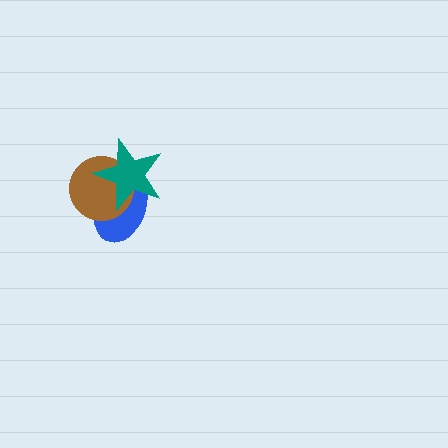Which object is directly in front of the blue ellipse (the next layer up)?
The brown circle is directly in front of the blue ellipse.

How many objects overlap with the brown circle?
2 objects overlap with the brown circle.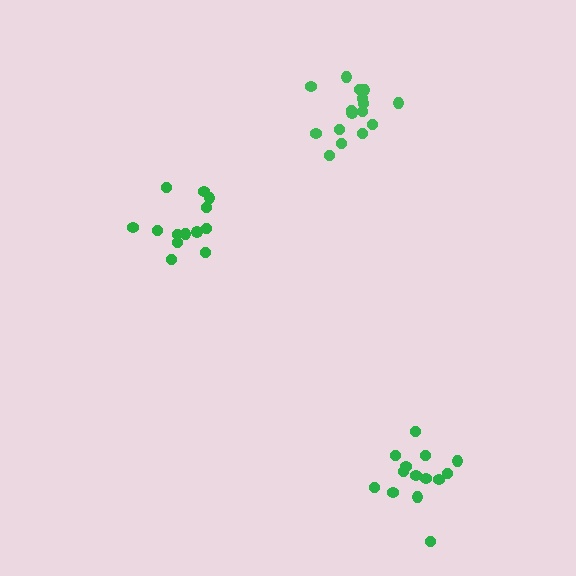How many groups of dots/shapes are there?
There are 3 groups.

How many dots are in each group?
Group 1: 13 dots, Group 2: 14 dots, Group 3: 16 dots (43 total).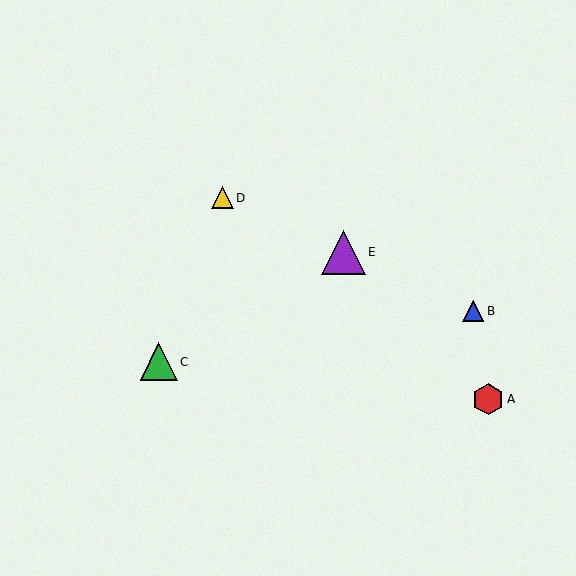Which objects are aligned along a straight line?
Objects B, D, E are aligned along a straight line.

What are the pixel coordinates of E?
Object E is at (343, 252).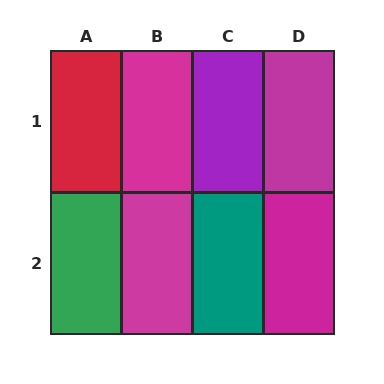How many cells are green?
1 cell is green.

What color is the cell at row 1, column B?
Magenta.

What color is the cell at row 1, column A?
Red.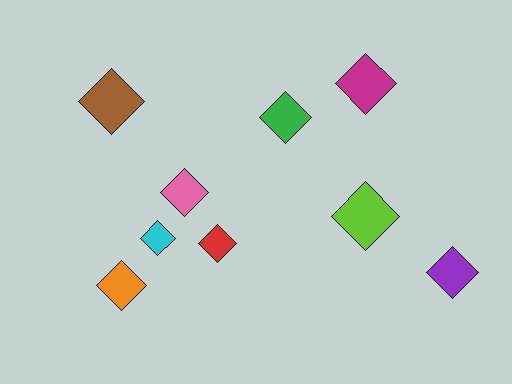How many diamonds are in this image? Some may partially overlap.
There are 9 diamonds.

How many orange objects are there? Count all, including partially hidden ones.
There is 1 orange object.